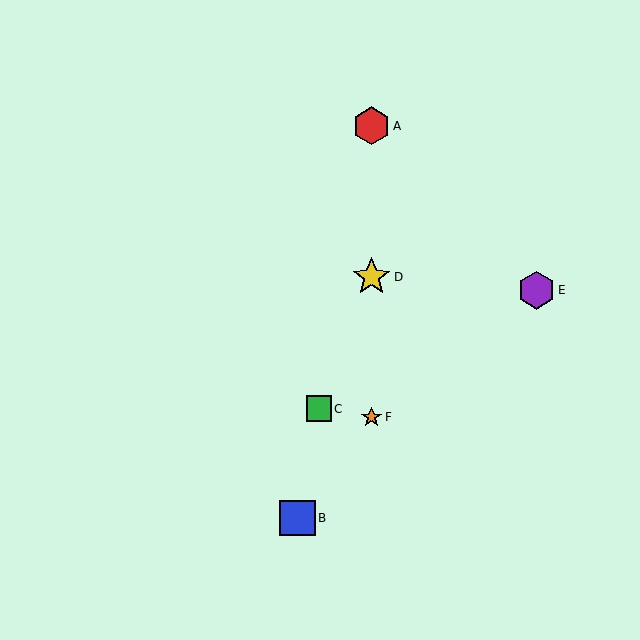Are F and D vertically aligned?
Yes, both are at x≈372.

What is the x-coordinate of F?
Object F is at x≈372.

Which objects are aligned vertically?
Objects A, D, F are aligned vertically.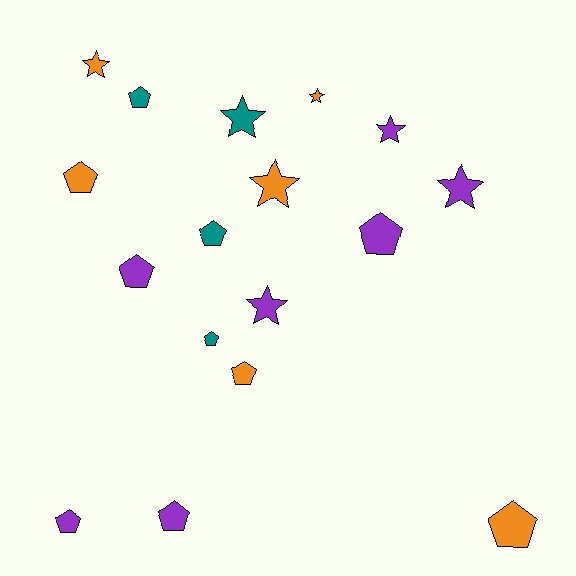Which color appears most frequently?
Purple, with 7 objects.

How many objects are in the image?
There are 17 objects.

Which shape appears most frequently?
Pentagon, with 10 objects.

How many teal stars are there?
There is 1 teal star.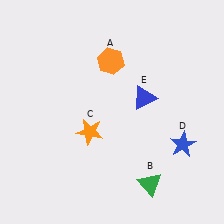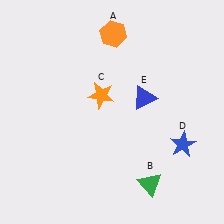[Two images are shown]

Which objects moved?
The objects that moved are: the orange hexagon (A), the orange star (C).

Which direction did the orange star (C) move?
The orange star (C) moved up.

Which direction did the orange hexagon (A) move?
The orange hexagon (A) moved up.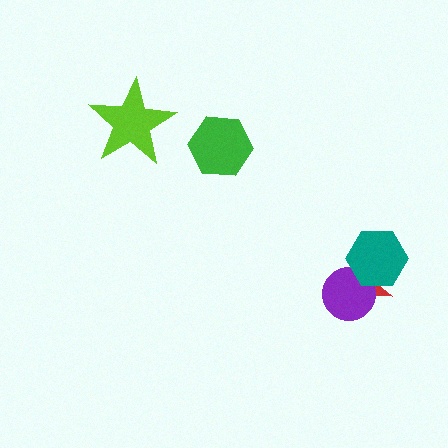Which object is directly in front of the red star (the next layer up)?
The purple circle is directly in front of the red star.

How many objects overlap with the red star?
2 objects overlap with the red star.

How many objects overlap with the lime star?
0 objects overlap with the lime star.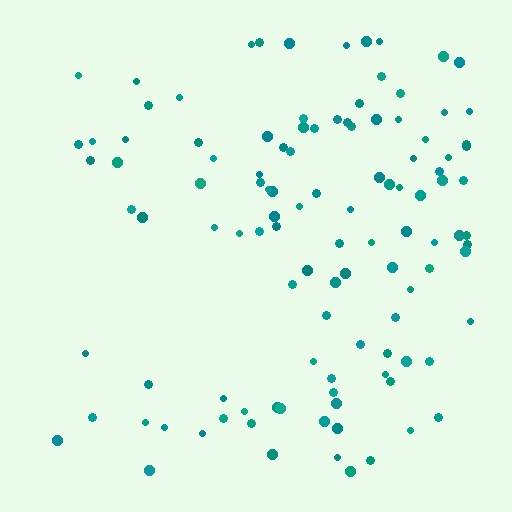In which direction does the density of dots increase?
From left to right, with the right side densest.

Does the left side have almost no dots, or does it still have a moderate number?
Still a moderate number, just noticeably fewer than the right.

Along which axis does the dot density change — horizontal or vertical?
Horizontal.